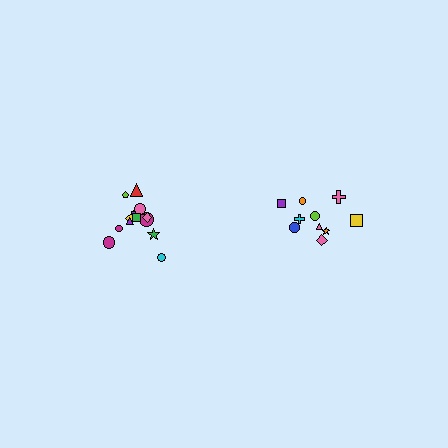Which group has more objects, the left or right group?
The left group.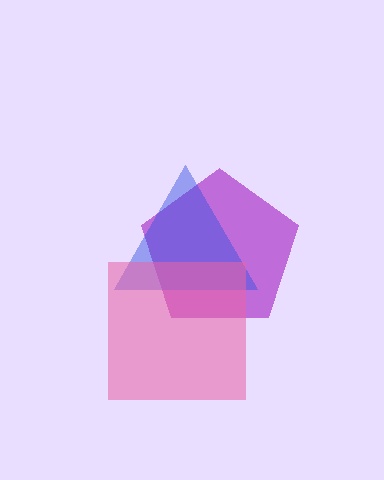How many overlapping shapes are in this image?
There are 3 overlapping shapes in the image.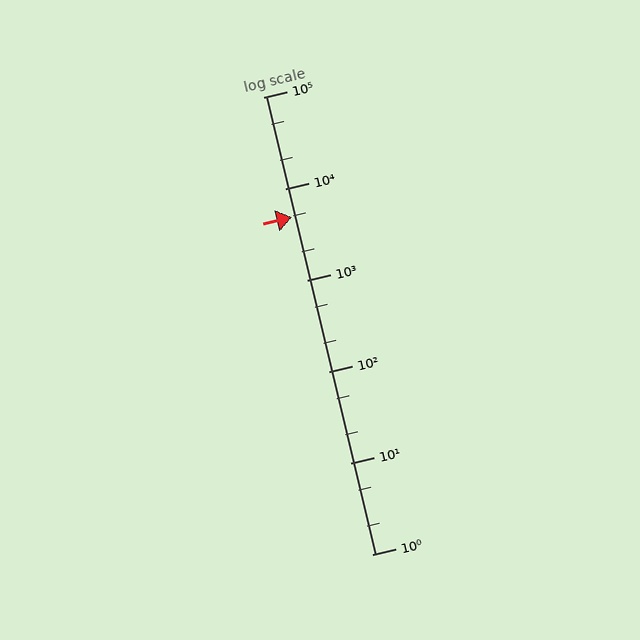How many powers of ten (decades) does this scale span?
The scale spans 5 decades, from 1 to 100000.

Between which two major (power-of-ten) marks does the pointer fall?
The pointer is between 1000 and 10000.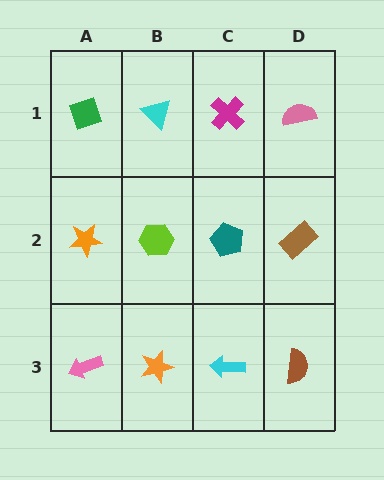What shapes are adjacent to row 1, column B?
A lime hexagon (row 2, column B), a green diamond (row 1, column A), a magenta cross (row 1, column C).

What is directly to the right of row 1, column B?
A magenta cross.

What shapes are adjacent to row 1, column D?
A brown rectangle (row 2, column D), a magenta cross (row 1, column C).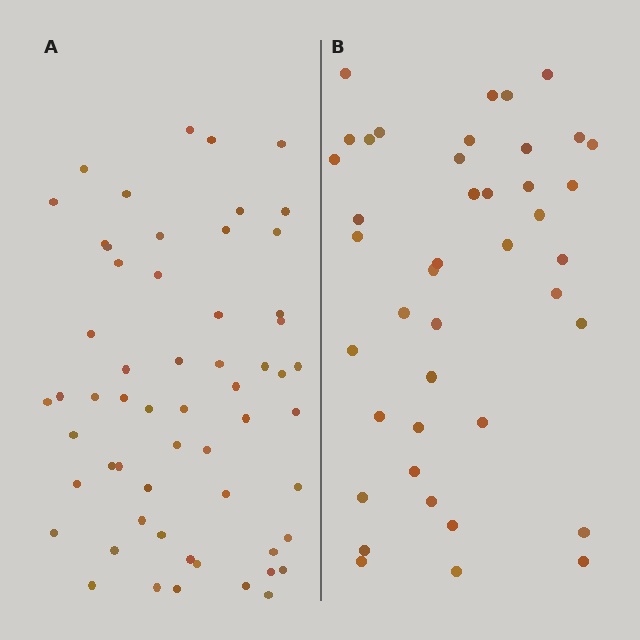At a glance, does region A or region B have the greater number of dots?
Region A (the left region) has more dots.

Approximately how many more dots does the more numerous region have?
Region A has approximately 15 more dots than region B.